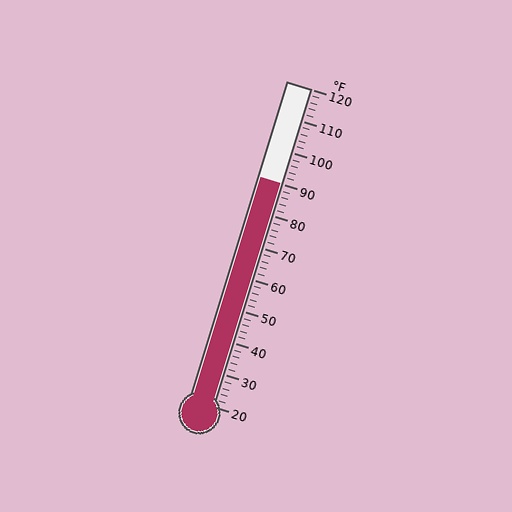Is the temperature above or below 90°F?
The temperature is at 90°F.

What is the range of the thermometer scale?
The thermometer scale ranges from 20°F to 120°F.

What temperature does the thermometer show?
The thermometer shows approximately 90°F.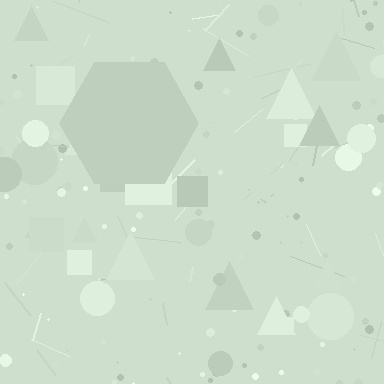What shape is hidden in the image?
A hexagon is hidden in the image.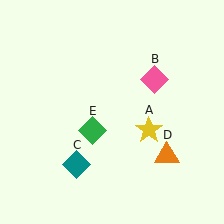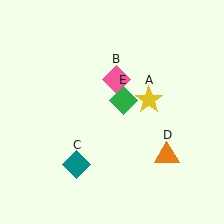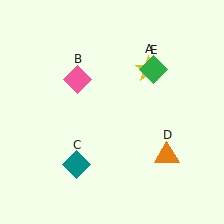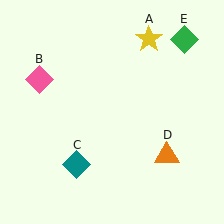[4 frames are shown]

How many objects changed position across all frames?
3 objects changed position: yellow star (object A), pink diamond (object B), green diamond (object E).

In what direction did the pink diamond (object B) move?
The pink diamond (object B) moved left.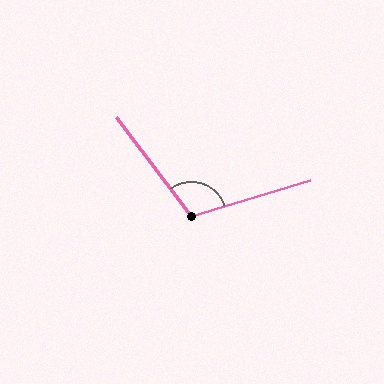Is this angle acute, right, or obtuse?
It is obtuse.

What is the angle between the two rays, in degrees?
Approximately 110 degrees.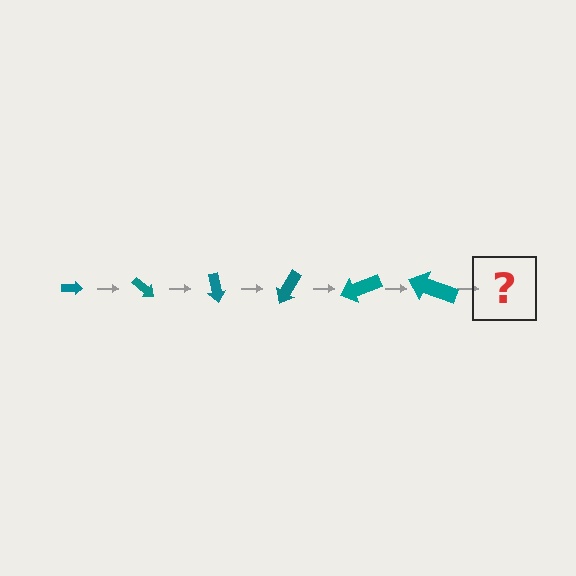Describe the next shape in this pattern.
It should be an arrow, larger than the previous one and rotated 240 degrees from the start.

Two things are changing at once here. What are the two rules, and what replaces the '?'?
The two rules are that the arrow grows larger each step and it rotates 40 degrees each step. The '?' should be an arrow, larger than the previous one and rotated 240 degrees from the start.